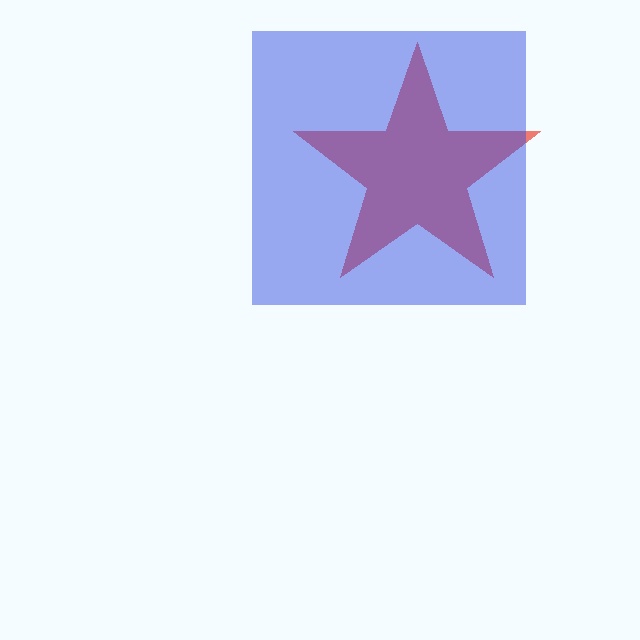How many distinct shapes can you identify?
There are 2 distinct shapes: a red star, a blue square.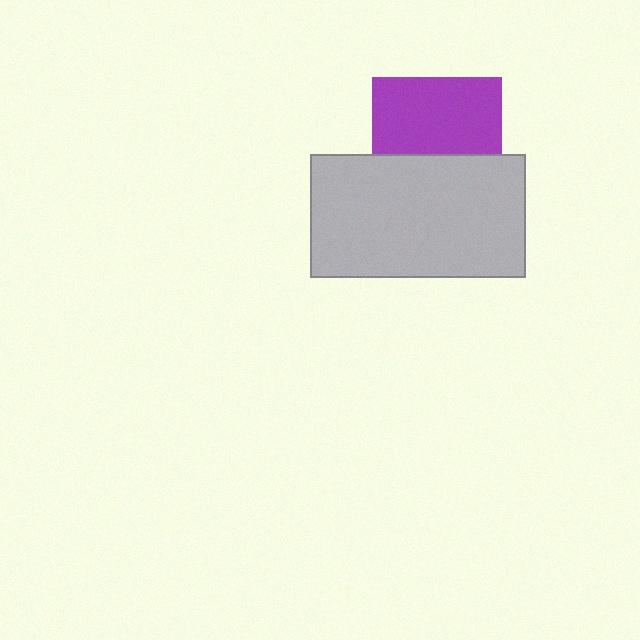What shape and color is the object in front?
The object in front is a light gray rectangle.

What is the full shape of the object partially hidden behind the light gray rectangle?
The partially hidden object is a purple square.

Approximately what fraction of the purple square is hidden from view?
Roughly 42% of the purple square is hidden behind the light gray rectangle.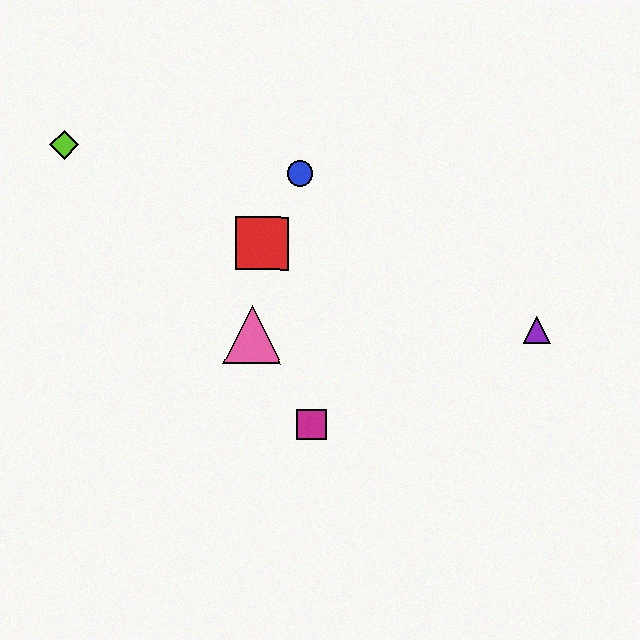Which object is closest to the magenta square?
The pink triangle is closest to the magenta square.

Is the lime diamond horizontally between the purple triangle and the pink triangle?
No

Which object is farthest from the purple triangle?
The lime diamond is farthest from the purple triangle.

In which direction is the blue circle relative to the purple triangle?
The blue circle is to the left of the purple triangle.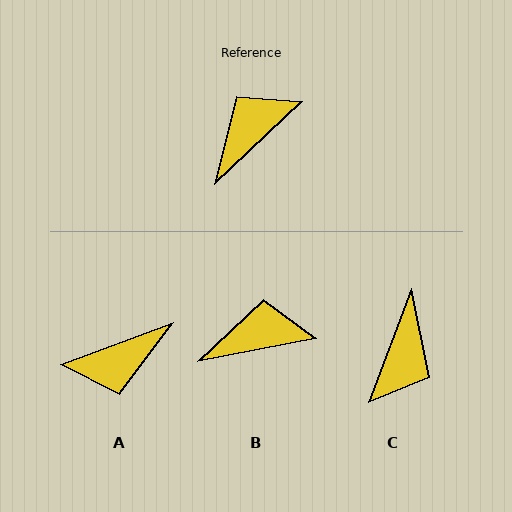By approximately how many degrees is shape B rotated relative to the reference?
Approximately 32 degrees clockwise.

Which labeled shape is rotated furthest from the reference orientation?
A, about 157 degrees away.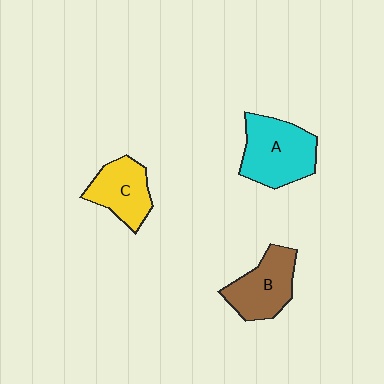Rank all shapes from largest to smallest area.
From largest to smallest: A (cyan), B (brown), C (yellow).